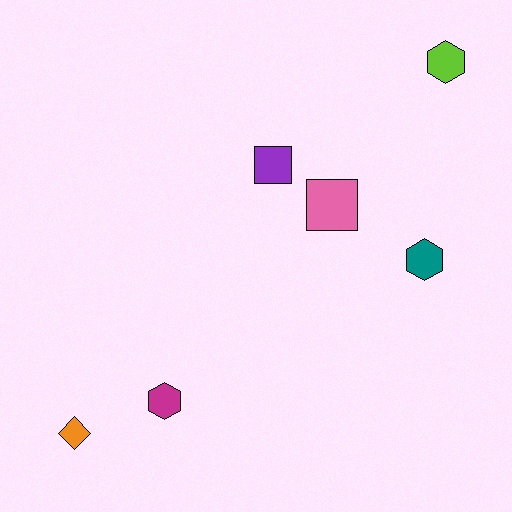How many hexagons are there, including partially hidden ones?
There are 3 hexagons.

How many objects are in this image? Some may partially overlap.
There are 6 objects.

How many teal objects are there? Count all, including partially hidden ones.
There is 1 teal object.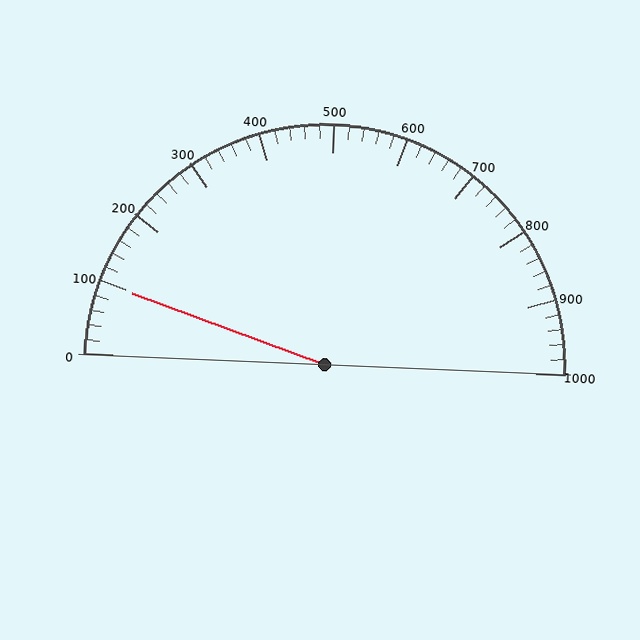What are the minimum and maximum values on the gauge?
The gauge ranges from 0 to 1000.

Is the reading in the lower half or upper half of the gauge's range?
The reading is in the lower half of the range (0 to 1000).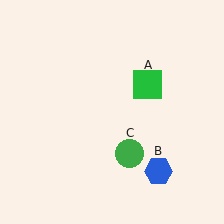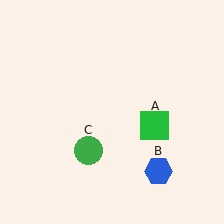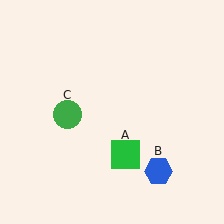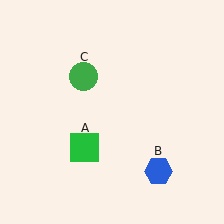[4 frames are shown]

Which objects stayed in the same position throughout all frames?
Blue hexagon (object B) remained stationary.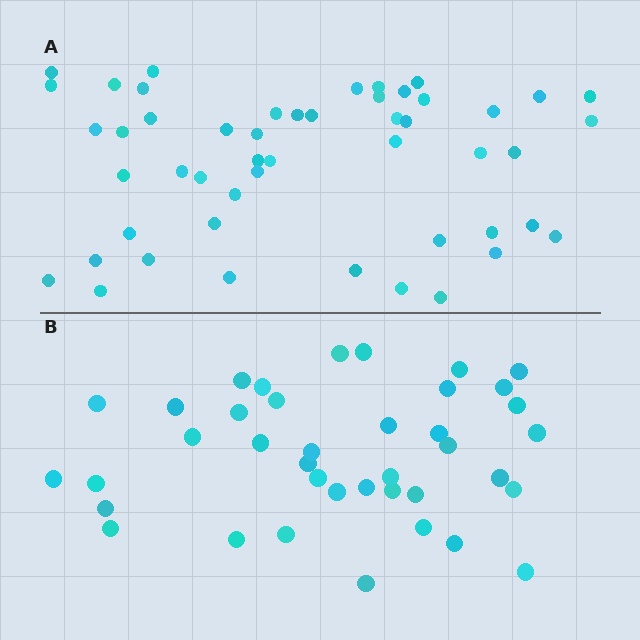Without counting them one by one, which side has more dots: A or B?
Region A (the top region) has more dots.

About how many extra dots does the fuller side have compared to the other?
Region A has roughly 12 or so more dots than region B.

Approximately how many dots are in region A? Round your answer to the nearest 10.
About 50 dots.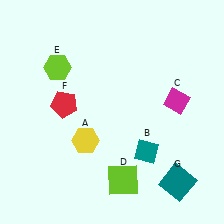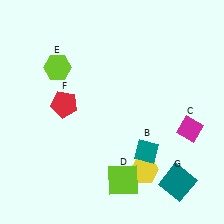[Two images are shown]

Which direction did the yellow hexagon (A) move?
The yellow hexagon (A) moved right.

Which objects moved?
The objects that moved are: the yellow hexagon (A), the magenta diamond (C).